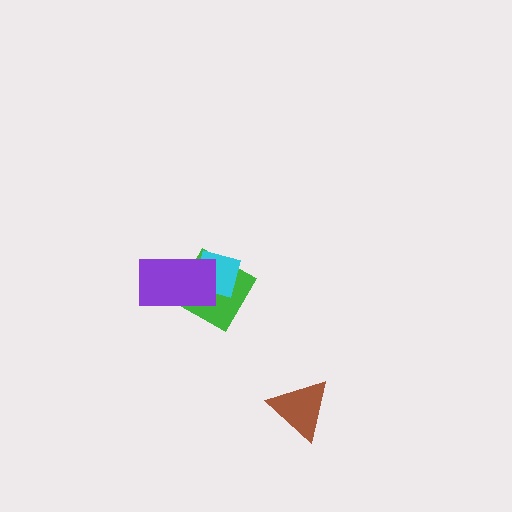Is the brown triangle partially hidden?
No, no other shape covers it.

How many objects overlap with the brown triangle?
0 objects overlap with the brown triangle.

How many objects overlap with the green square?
2 objects overlap with the green square.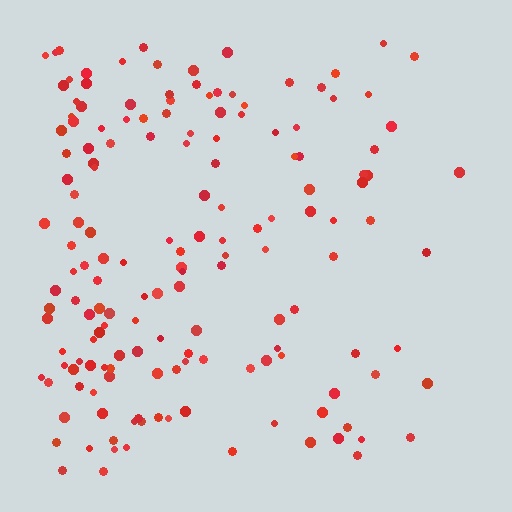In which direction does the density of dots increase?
From right to left, with the left side densest.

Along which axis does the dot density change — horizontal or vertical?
Horizontal.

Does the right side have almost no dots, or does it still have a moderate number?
Still a moderate number, just noticeably fewer than the left.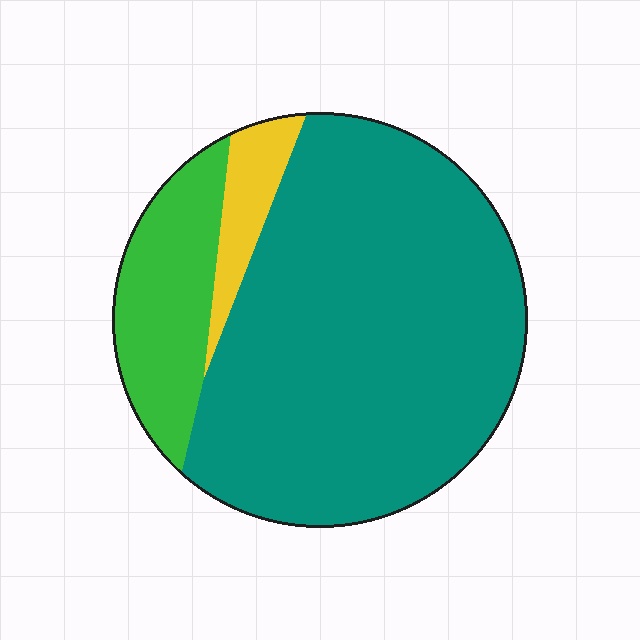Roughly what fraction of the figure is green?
Green covers 18% of the figure.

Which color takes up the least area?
Yellow, at roughly 5%.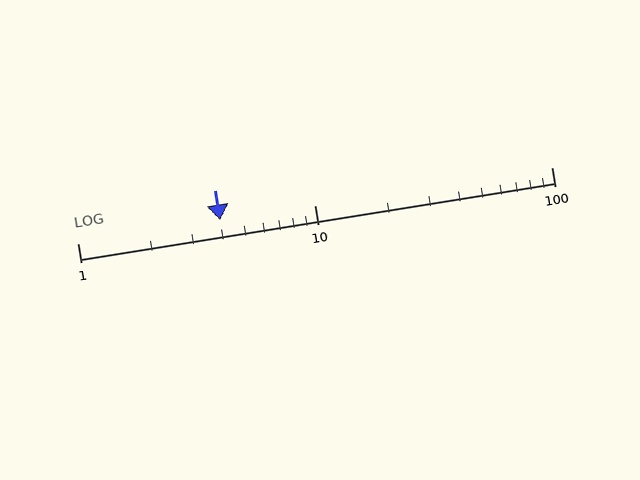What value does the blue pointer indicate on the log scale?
The pointer indicates approximately 4.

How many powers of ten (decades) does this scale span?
The scale spans 2 decades, from 1 to 100.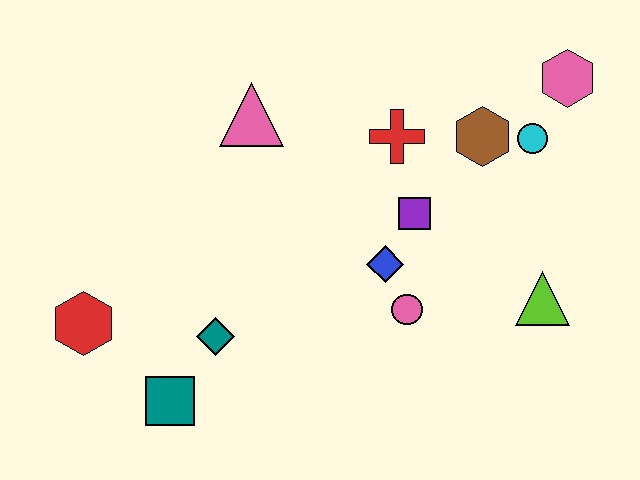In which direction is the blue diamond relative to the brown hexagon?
The blue diamond is below the brown hexagon.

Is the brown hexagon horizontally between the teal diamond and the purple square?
No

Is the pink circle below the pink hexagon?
Yes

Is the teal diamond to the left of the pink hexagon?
Yes